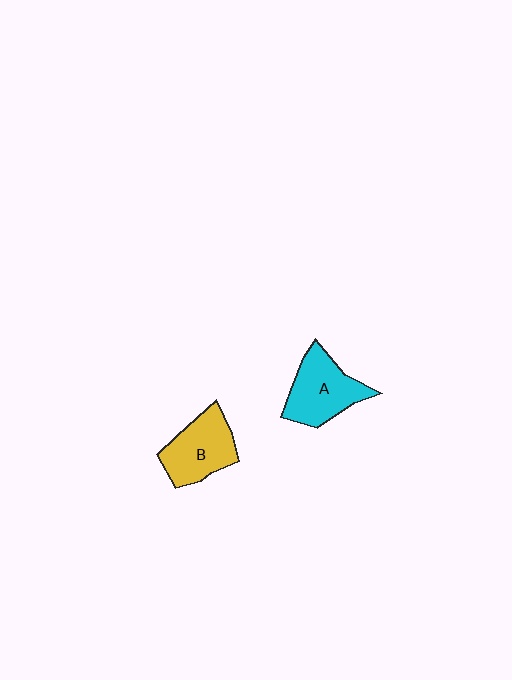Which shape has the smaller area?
Shape B (yellow).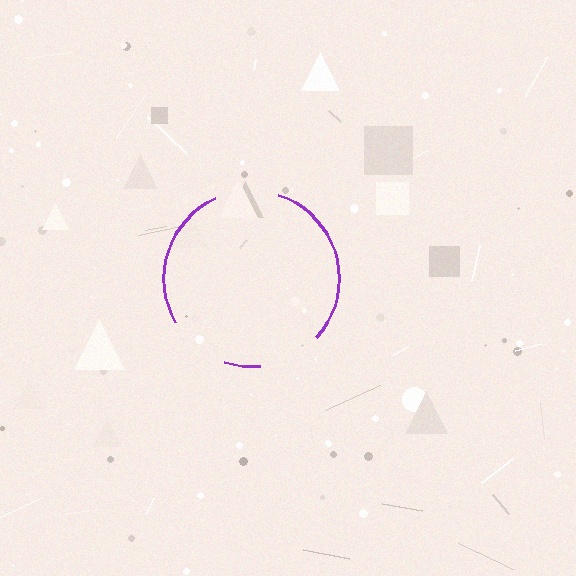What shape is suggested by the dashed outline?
The dashed outline suggests a circle.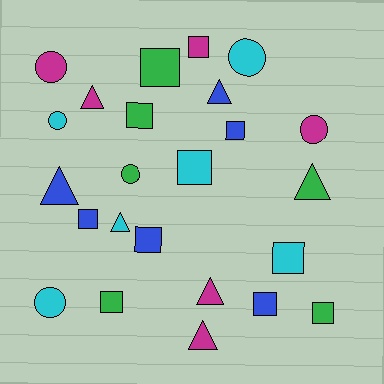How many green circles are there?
There is 1 green circle.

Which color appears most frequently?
Blue, with 6 objects.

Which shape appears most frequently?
Square, with 11 objects.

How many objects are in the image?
There are 24 objects.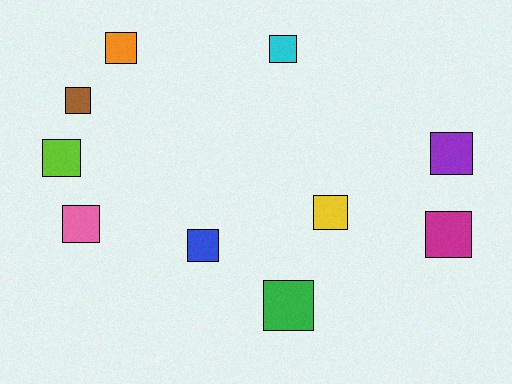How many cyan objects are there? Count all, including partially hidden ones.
There is 1 cyan object.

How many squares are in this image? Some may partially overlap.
There are 10 squares.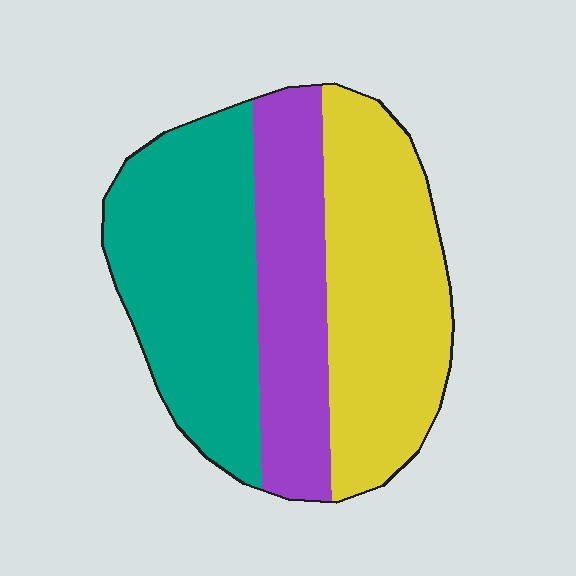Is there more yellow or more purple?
Yellow.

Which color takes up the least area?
Purple, at roughly 25%.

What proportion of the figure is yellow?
Yellow covers around 35% of the figure.